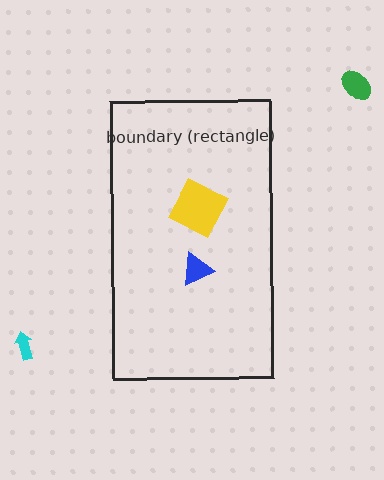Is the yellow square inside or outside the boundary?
Inside.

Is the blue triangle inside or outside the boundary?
Inside.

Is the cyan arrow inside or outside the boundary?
Outside.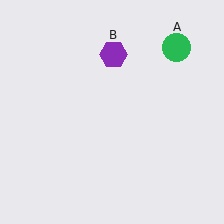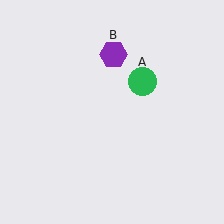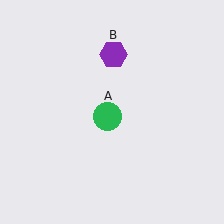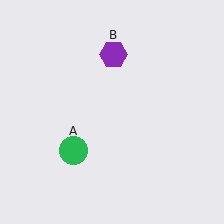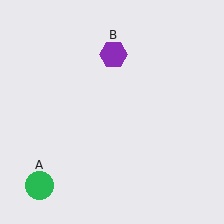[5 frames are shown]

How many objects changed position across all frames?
1 object changed position: green circle (object A).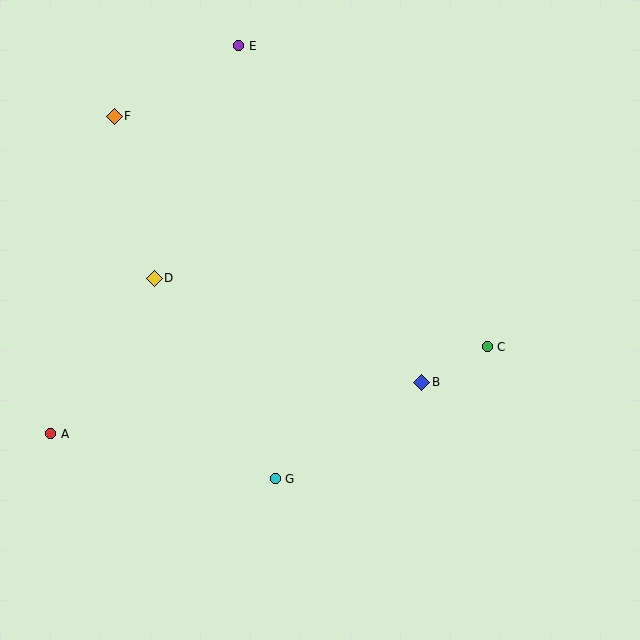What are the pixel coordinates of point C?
Point C is at (487, 347).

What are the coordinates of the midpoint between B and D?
The midpoint between B and D is at (288, 330).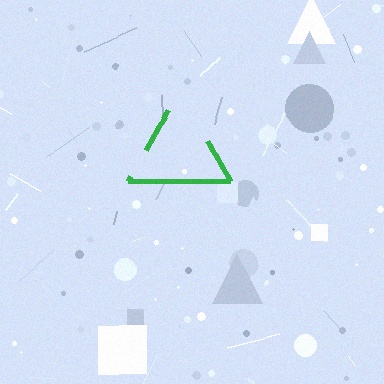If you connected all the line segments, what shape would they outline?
They would outline a triangle.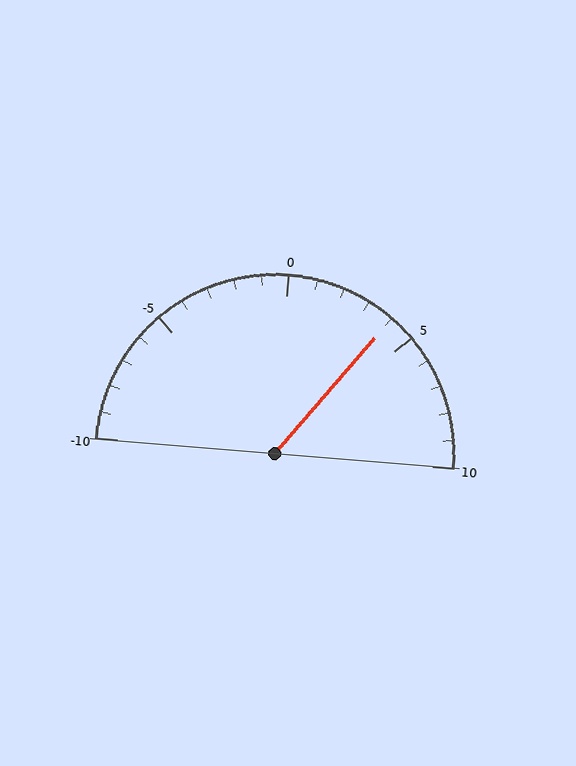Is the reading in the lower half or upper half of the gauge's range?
The reading is in the upper half of the range (-10 to 10).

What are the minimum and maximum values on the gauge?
The gauge ranges from -10 to 10.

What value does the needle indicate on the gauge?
The needle indicates approximately 4.